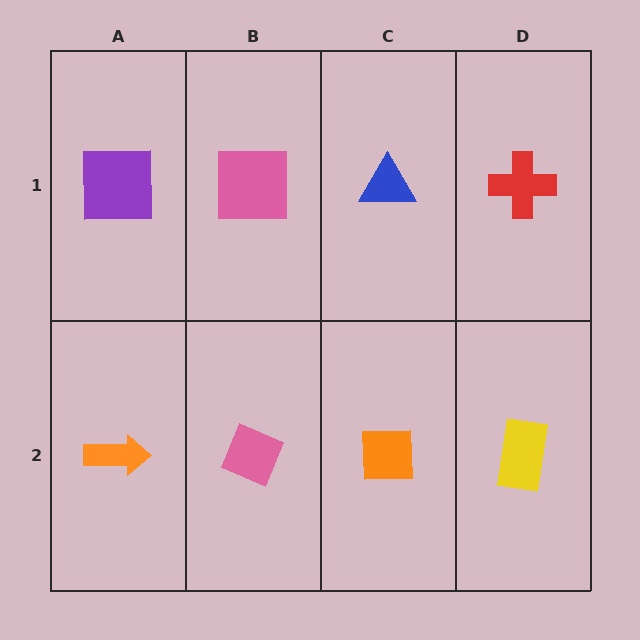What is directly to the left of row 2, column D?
An orange square.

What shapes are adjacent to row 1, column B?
A pink diamond (row 2, column B), a purple square (row 1, column A), a blue triangle (row 1, column C).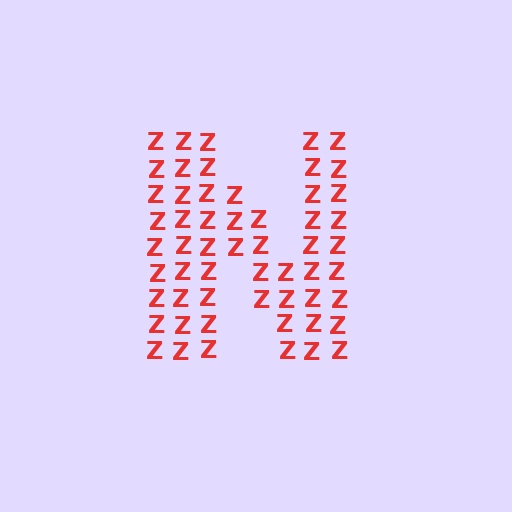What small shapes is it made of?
It is made of small letter Z's.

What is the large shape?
The large shape is the letter N.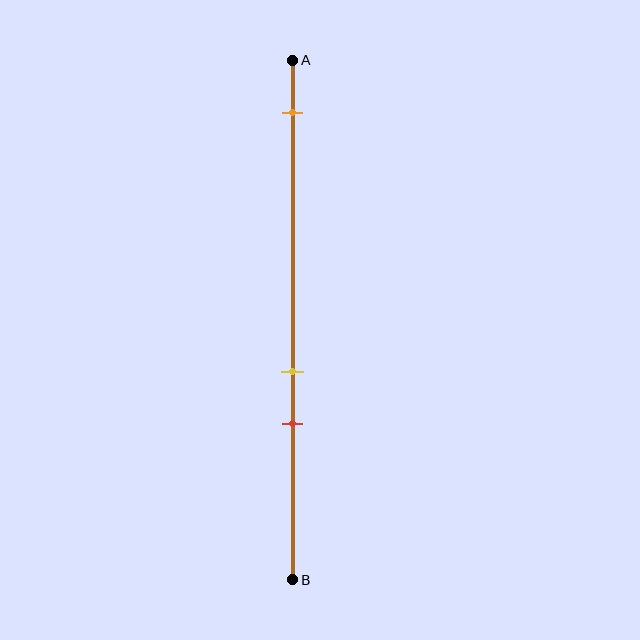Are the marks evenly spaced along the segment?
No, the marks are not evenly spaced.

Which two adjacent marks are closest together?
The yellow and red marks are the closest adjacent pair.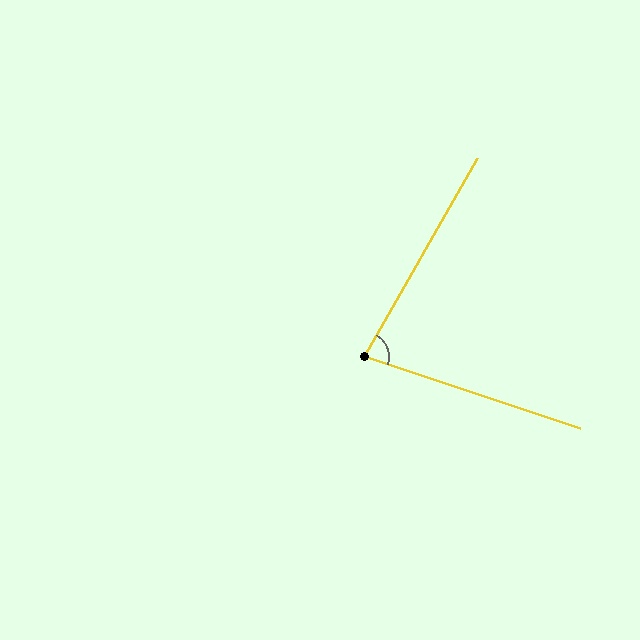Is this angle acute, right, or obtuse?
It is acute.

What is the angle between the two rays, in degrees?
Approximately 79 degrees.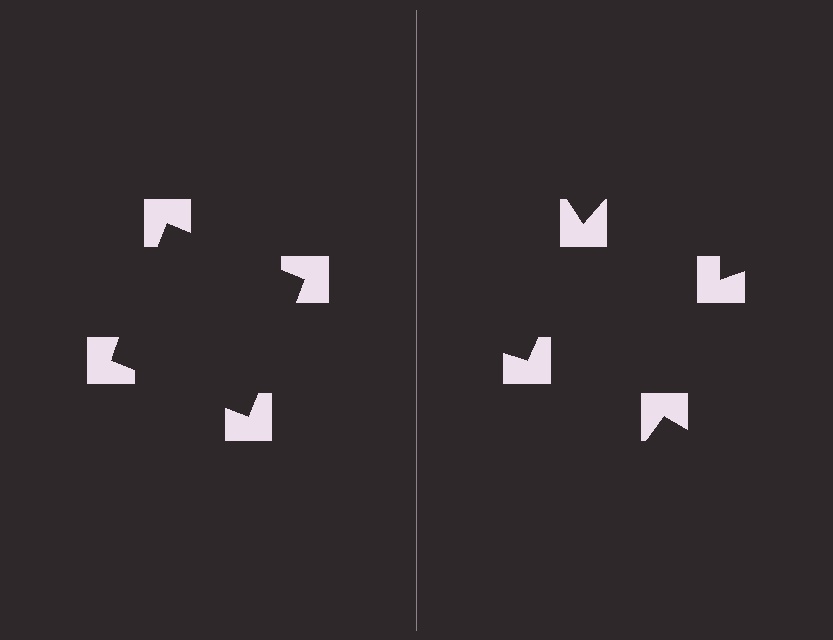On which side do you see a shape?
An illusory square appears on the left side. On the right side the wedge cuts are rotated, so no coherent shape forms.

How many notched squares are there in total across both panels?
8 — 4 on each side.